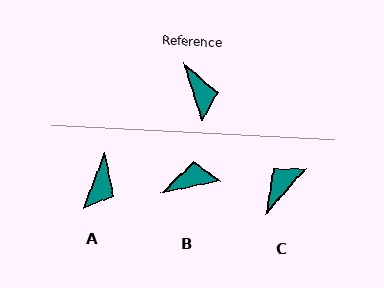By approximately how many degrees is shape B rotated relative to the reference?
Approximately 85 degrees counter-clockwise.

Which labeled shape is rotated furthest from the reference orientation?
C, about 121 degrees away.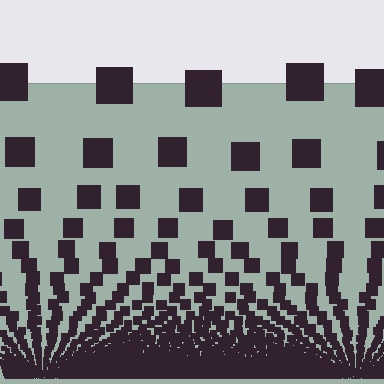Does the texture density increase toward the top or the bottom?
Density increases toward the bottom.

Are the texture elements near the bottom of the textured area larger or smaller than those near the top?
Smaller. The gradient is inverted — elements near the bottom are smaller and denser.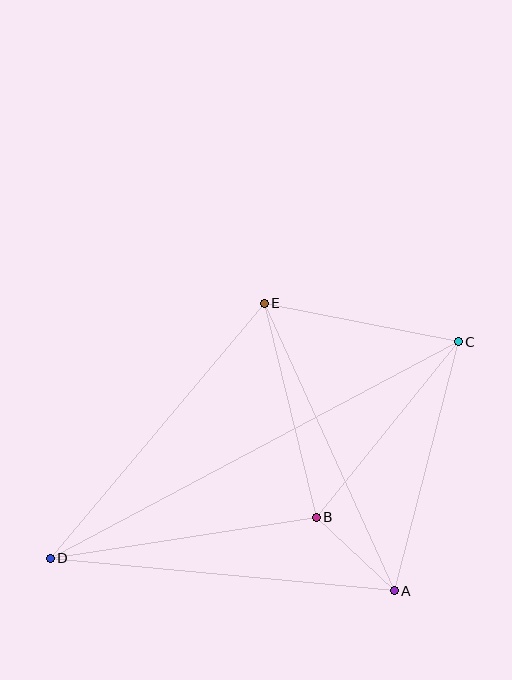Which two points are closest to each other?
Points A and B are closest to each other.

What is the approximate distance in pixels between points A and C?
The distance between A and C is approximately 257 pixels.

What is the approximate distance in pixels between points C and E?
The distance between C and E is approximately 198 pixels.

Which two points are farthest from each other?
Points C and D are farthest from each other.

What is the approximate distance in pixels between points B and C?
The distance between B and C is approximately 226 pixels.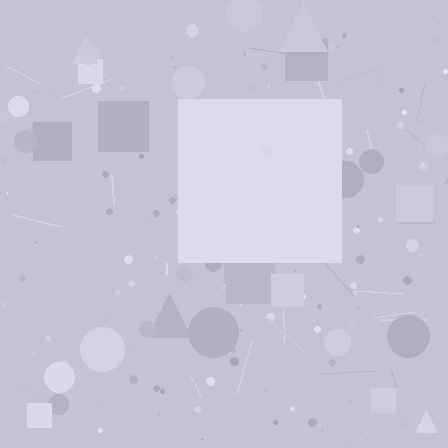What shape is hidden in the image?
A square is hidden in the image.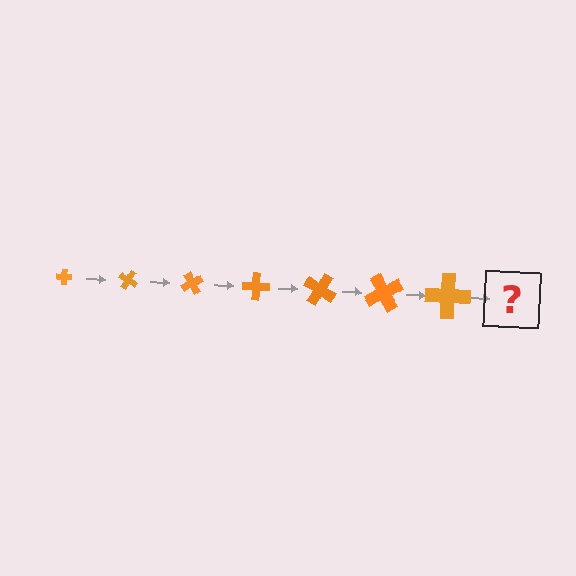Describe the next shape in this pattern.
It should be a cross, larger than the previous one and rotated 210 degrees from the start.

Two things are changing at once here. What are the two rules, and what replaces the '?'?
The two rules are that the cross grows larger each step and it rotates 30 degrees each step. The '?' should be a cross, larger than the previous one and rotated 210 degrees from the start.